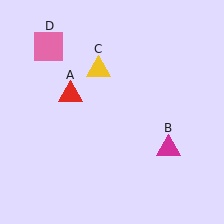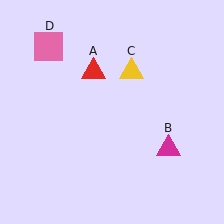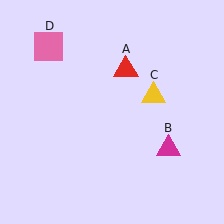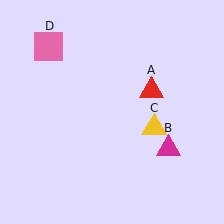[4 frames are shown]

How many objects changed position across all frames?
2 objects changed position: red triangle (object A), yellow triangle (object C).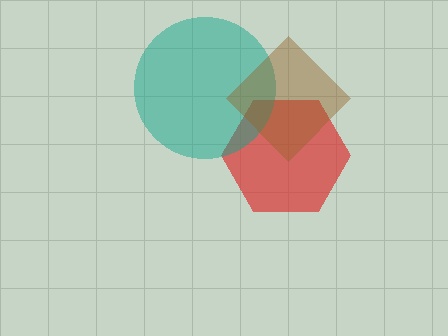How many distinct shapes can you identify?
There are 3 distinct shapes: a red hexagon, a teal circle, a brown diamond.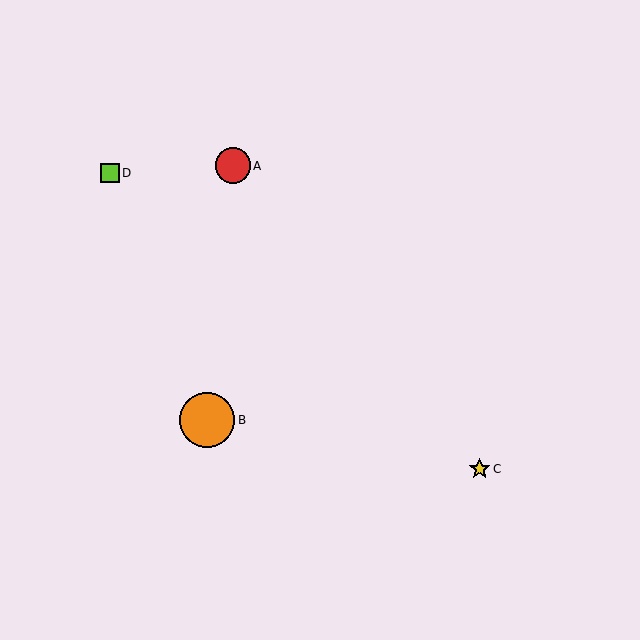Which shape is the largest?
The orange circle (labeled B) is the largest.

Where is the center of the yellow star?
The center of the yellow star is at (480, 469).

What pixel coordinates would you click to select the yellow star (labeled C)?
Click at (480, 469) to select the yellow star C.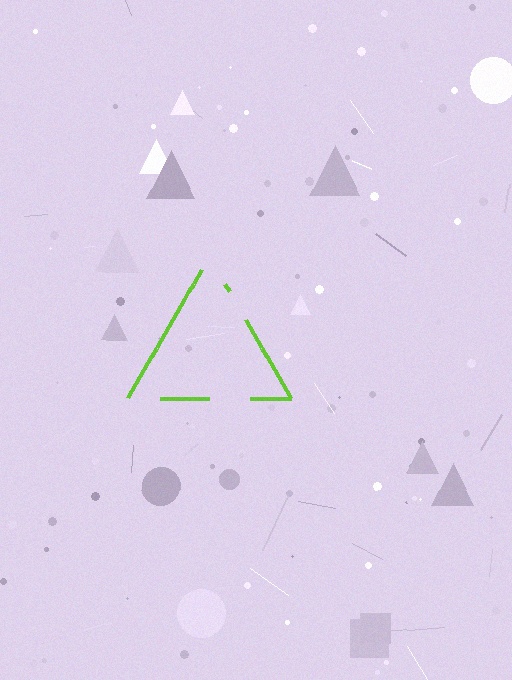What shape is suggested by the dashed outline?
The dashed outline suggests a triangle.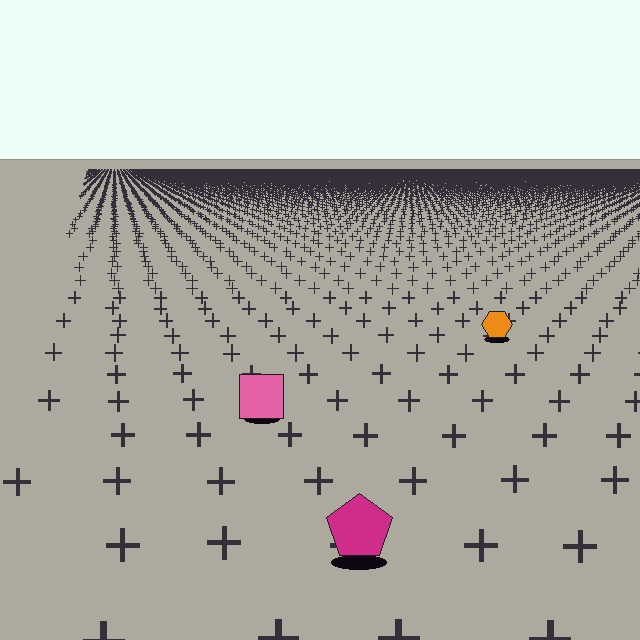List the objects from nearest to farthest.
From nearest to farthest: the magenta pentagon, the pink square, the orange hexagon.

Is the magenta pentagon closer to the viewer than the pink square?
Yes. The magenta pentagon is closer — you can tell from the texture gradient: the ground texture is coarser near it.